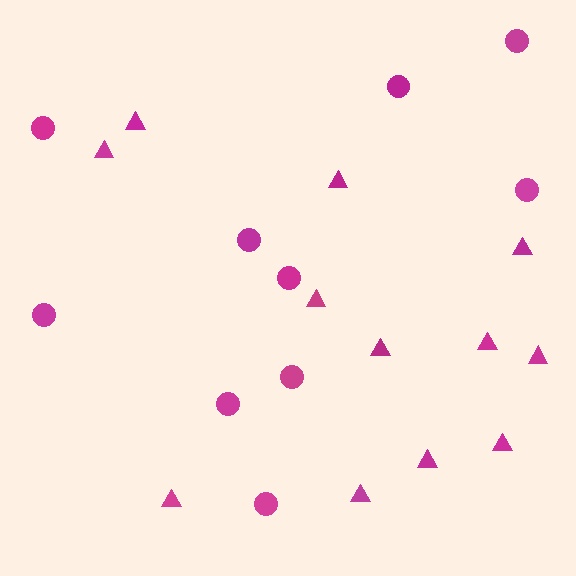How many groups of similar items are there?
There are 2 groups: one group of circles (10) and one group of triangles (12).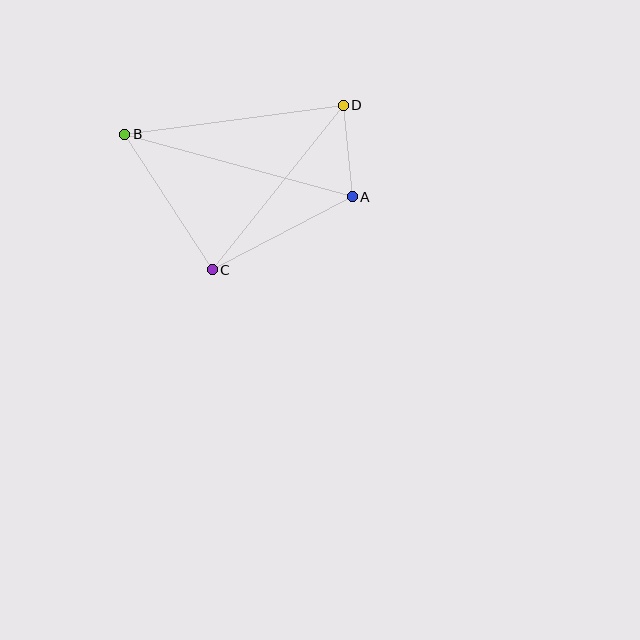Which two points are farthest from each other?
Points A and B are farthest from each other.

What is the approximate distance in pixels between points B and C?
The distance between B and C is approximately 161 pixels.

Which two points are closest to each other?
Points A and D are closest to each other.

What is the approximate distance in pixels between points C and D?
The distance between C and D is approximately 210 pixels.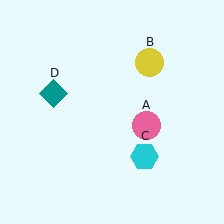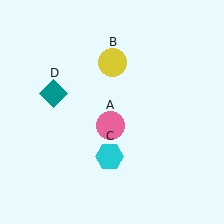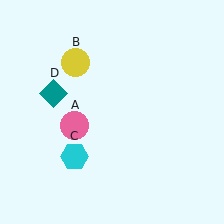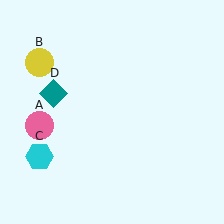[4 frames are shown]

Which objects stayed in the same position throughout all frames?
Teal diamond (object D) remained stationary.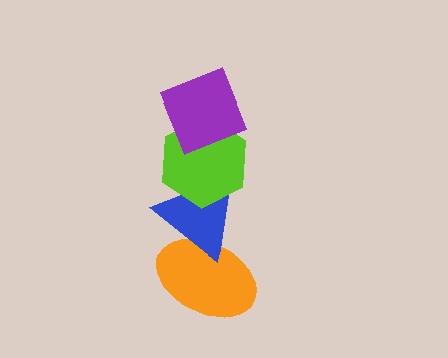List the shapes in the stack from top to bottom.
From top to bottom: the purple diamond, the lime hexagon, the blue triangle, the orange ellipse.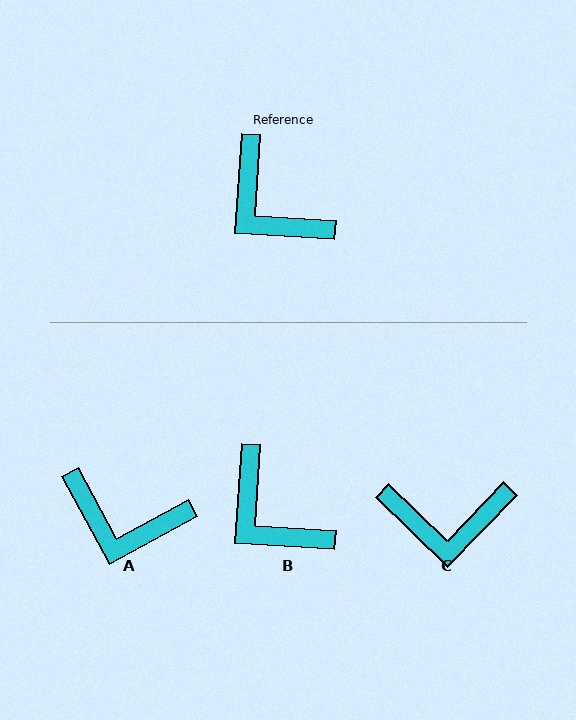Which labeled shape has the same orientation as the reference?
B.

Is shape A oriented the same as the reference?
No, it is off by about 32 degrees.